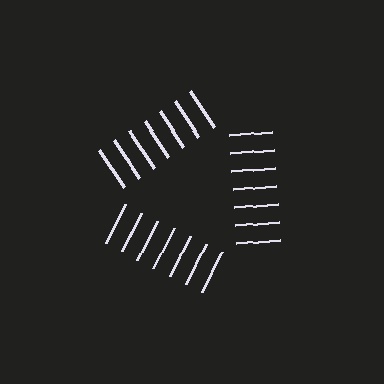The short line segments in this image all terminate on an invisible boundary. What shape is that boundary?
An illusory triangle — the line segments terminate on its edges but no continuous stroke is drawn.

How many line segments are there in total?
21 — 7 along each of the 3 edges.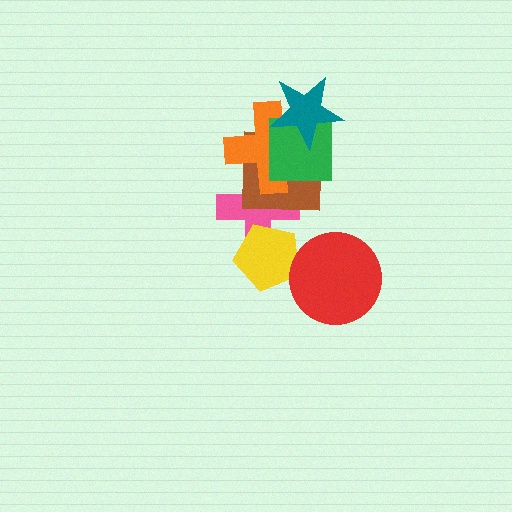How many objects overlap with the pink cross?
3 objects overlap with the pink cross.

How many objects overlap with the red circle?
1 object overlaps with the red circle.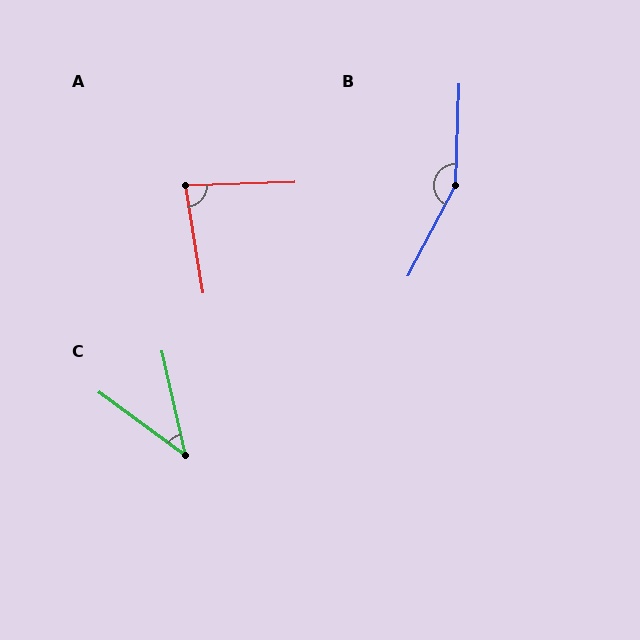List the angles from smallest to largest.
C (41°), A (83°), B (154°).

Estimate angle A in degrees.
Approximately 83 degrees.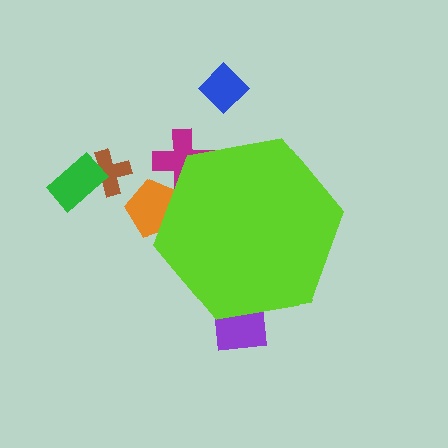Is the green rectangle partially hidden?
No, the green rectangle is fully visible.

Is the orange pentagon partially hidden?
Yes, the orange pentagon is partially hidden behind the lime hexagon.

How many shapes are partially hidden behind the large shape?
3 shapes are partially hidden.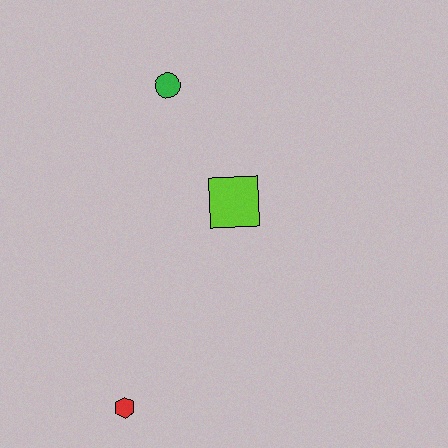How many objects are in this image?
There are 3 objects.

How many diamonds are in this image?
There are no diamonds.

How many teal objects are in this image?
There are no teal objects.